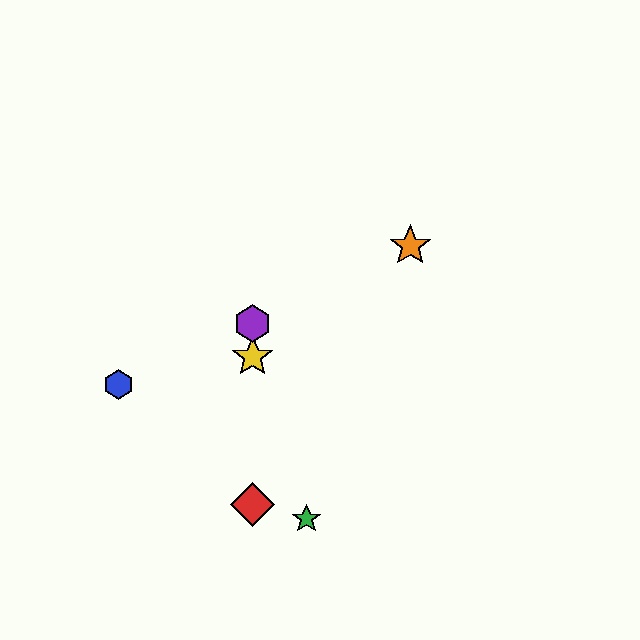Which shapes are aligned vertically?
The red diamond, the yellow star, the purple hexagon are aligned vertically.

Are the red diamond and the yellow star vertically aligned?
Yes, both are at x≈253.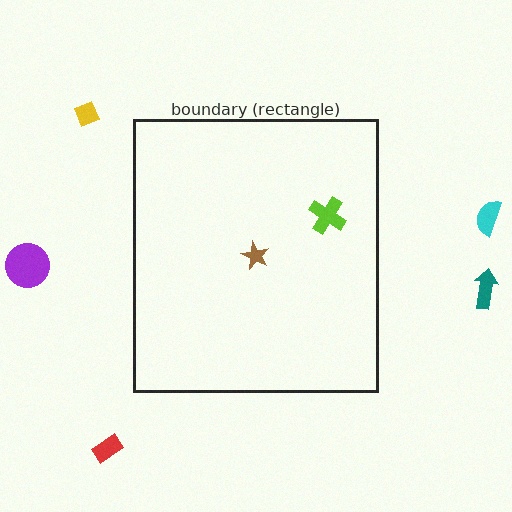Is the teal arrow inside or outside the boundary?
Outside.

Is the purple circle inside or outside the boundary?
Outside.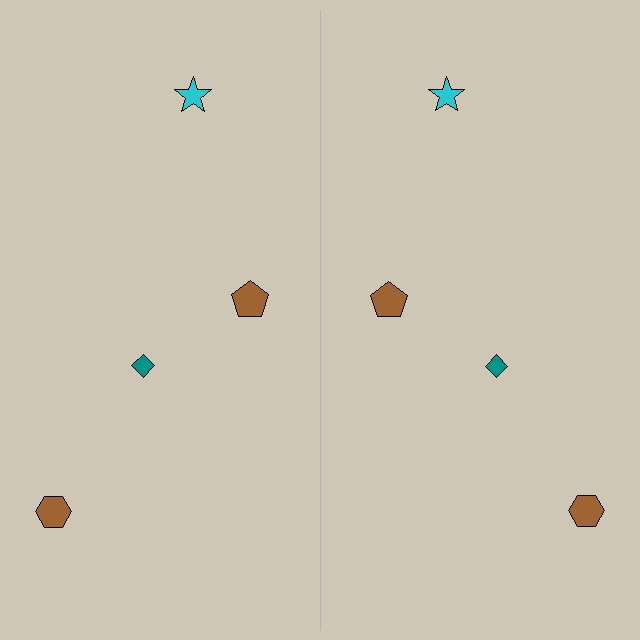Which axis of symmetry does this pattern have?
The pattern has a vertical axis of symmetry running through the center of the image.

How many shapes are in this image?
There are 8 shapes in this image.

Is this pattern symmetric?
Yes, this pattern has bilateral (reflection) symmetry.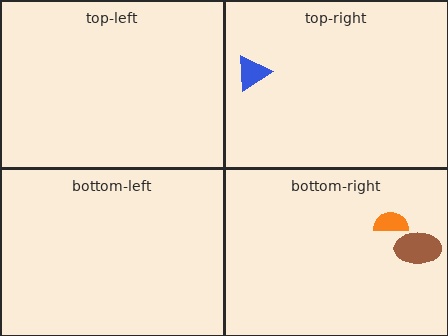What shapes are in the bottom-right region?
The brown ellipse, the orange semicircle.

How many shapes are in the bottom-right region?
2.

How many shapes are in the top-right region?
1.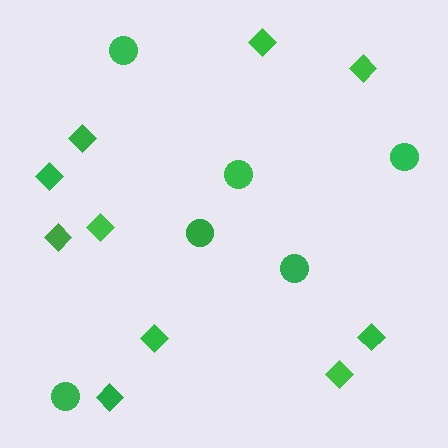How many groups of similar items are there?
There are 2 groups: one group of circles (6) and one group of diamonds (10).